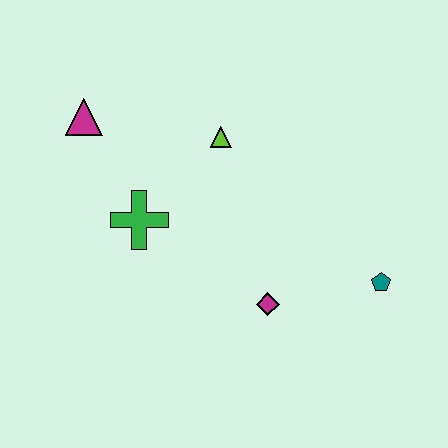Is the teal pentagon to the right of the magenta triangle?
Yes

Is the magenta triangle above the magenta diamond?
Yes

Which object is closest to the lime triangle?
The green cross is closest to the lime triangle.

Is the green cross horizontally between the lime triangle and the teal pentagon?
No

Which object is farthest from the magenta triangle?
The teal pentagon is farthest from the magenta triangle.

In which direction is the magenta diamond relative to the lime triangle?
The magenta diamond is below the lime triangle.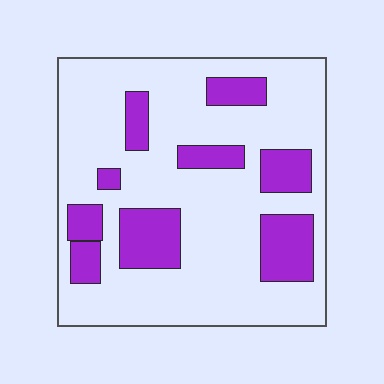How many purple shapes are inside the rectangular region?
9.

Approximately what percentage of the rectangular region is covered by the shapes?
Approximately 25%.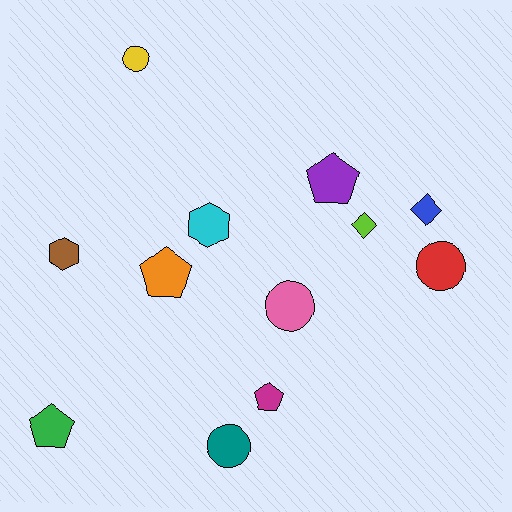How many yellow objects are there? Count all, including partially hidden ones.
There is 1 yellow object.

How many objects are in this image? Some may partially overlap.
There are 12 objects.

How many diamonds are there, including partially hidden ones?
There are 2 diamonds.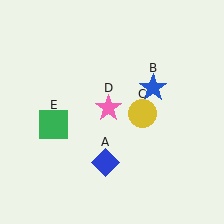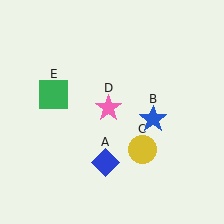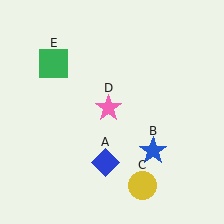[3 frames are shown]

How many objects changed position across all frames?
3 objects changed position: blue star (object B), yellow circle (object C), green square (object E).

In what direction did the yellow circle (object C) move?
The yellow circle (object C) moved down.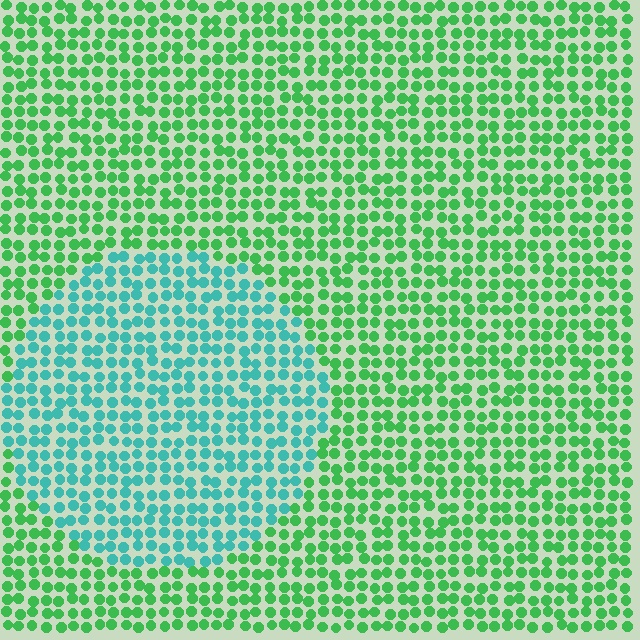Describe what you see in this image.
The image is filled with small green elements in a uniform arrangement. A circle-shaped region is visible where the elements are tinted to a slightly different hue, forming a subtle color boundary.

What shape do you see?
I see a circle.